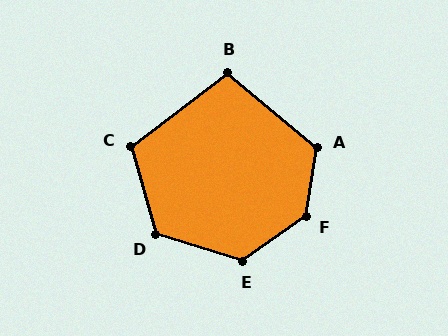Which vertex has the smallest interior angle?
B, at approximately 103 degrees.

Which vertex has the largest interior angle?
F, at approximately 135 degrees.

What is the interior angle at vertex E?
Approximately 127 degrees (obtuse).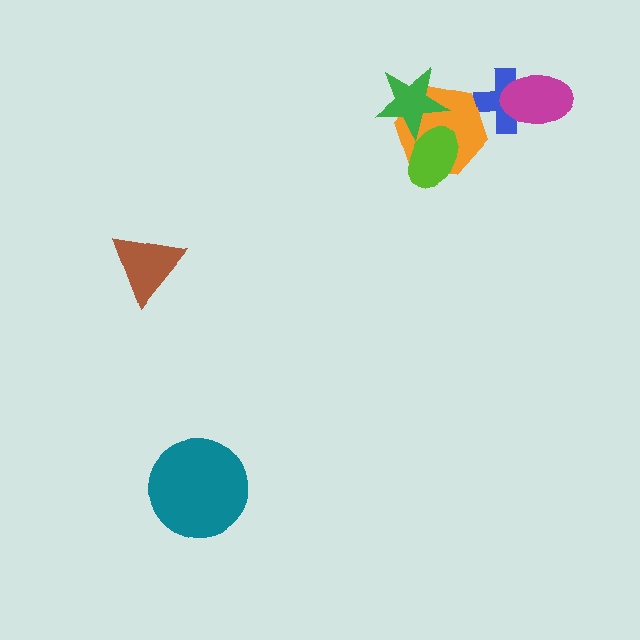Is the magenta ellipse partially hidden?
No, no other shape covers it.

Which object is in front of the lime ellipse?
The green star is in front of the lime ellipse.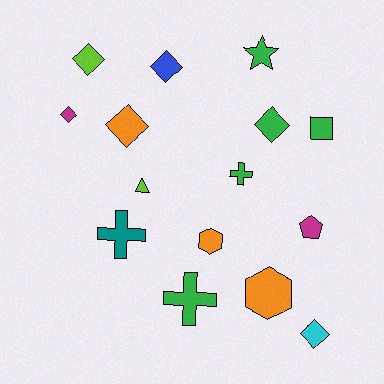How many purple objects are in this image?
There are no purple objects.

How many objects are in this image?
There are 15 objects.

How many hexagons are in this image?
There are 2 hexagons.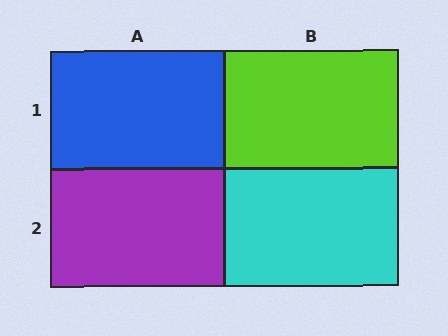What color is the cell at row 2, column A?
Purple.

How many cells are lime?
1 cell is lime.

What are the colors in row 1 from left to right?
Blue, lime.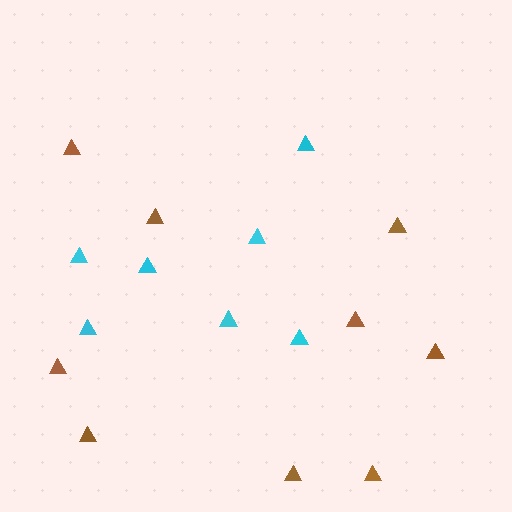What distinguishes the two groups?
There are 2 groups: one group of cyan triangles (7) and one group of brown triangles (9).